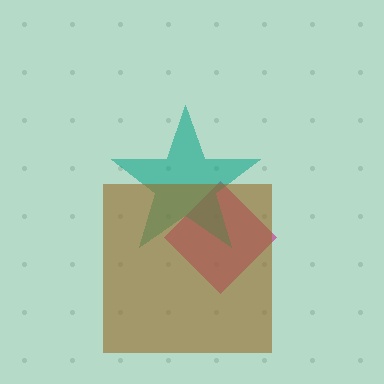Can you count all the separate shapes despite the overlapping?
Yes, there are 3 separate shapes.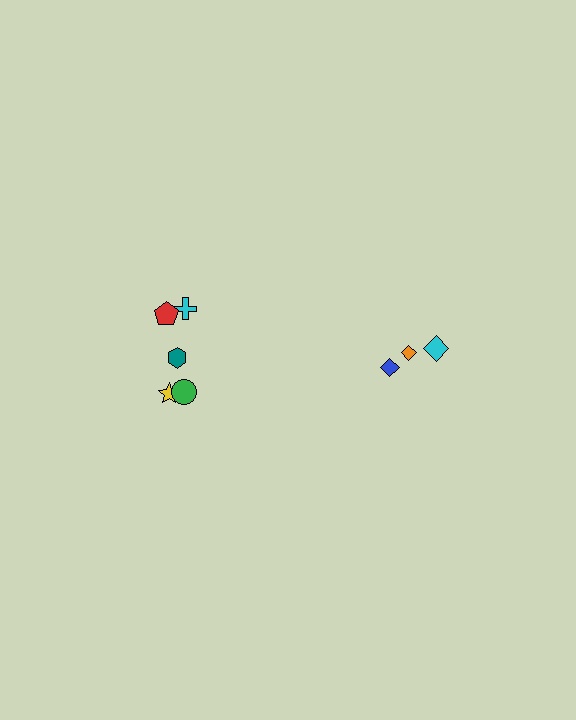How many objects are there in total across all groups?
There are 8 objects.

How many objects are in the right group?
There are 3 objects.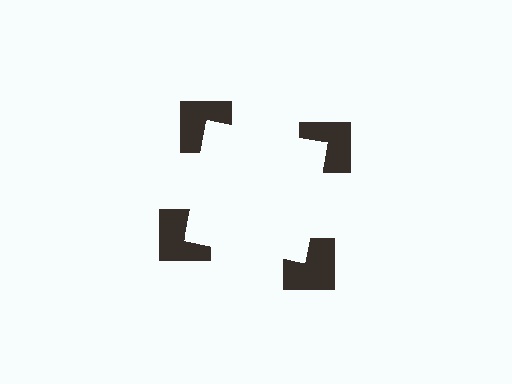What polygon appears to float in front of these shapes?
An illusory square — its edges are inferred from the aligned wedge cuts in the notched squares, not physically drawn.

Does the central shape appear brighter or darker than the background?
It typically appears slightly brighter than the background, even though no actual brightness change is drawn.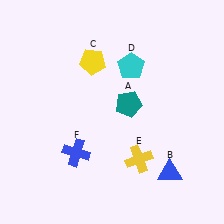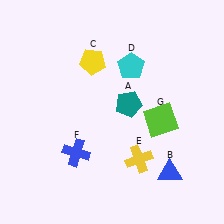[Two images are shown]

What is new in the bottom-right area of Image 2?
A lime square (G) was added in the bottom-right area of Image 2.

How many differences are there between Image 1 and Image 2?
There is 1 difference between the two images.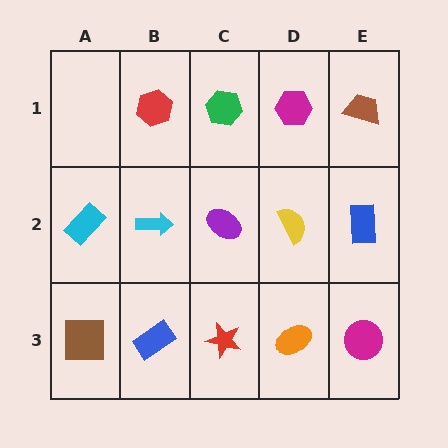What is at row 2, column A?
A cyan rectangle.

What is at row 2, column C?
A purple ellipse.